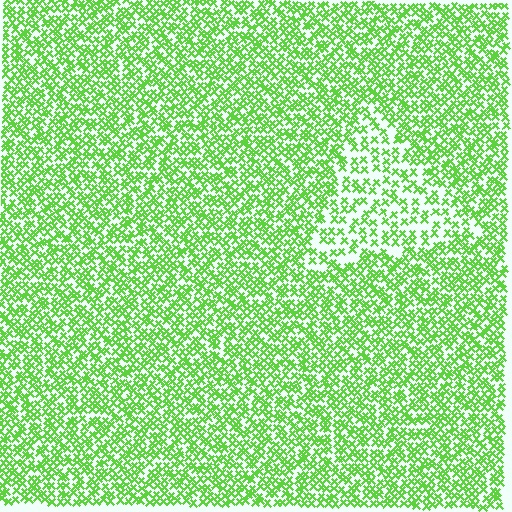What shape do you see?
I see a triangle.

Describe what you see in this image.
The image contains small lime elements arranged at two different densities. A triangle-shaped region is visible where the elements are less densely packed than the surrounding area.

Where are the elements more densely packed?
The elements are more densely packed outside the triangle boundary.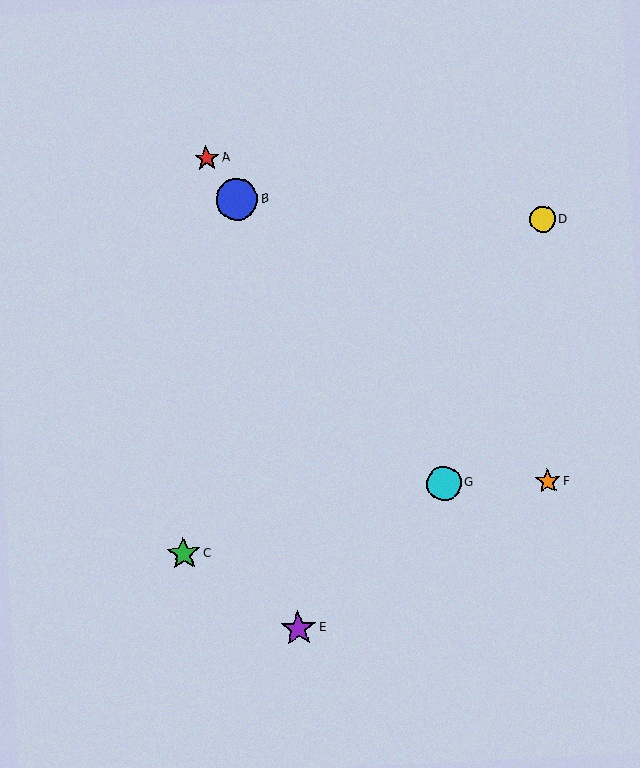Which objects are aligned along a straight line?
Objects A, B, G are aligned along a straight line.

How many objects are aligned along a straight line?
3 objects (A, B, G) are aligned along a straight line.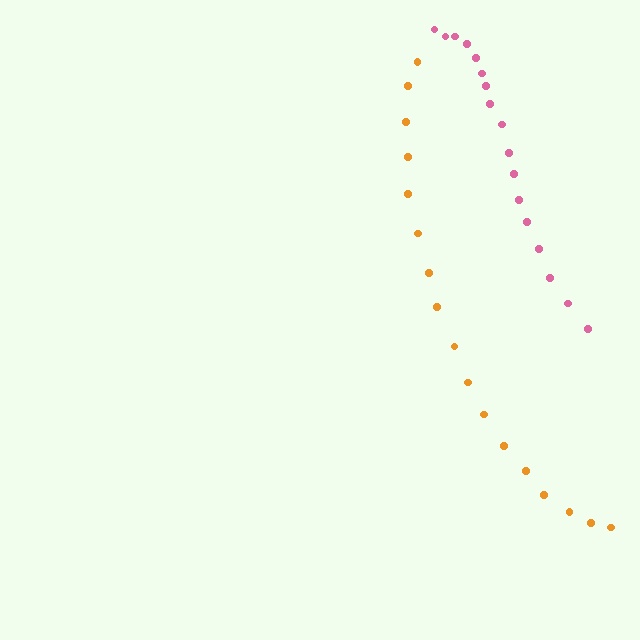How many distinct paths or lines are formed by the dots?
There are 2 distinct paths.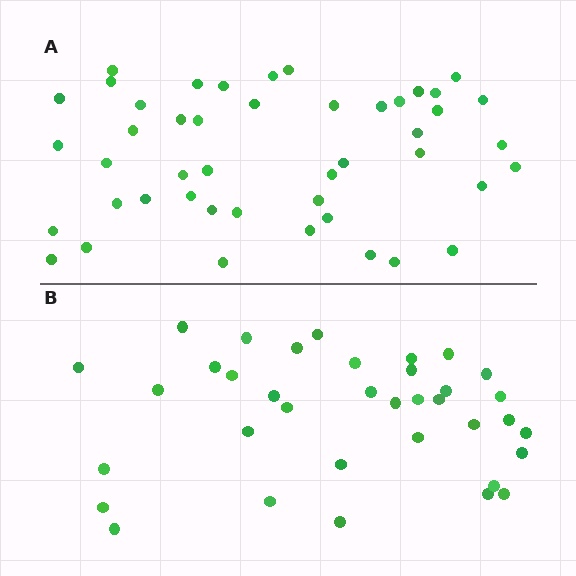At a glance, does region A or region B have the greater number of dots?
Region A (the top region) has more dots.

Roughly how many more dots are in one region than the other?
Region A has roughly 10 or so more dots than region B.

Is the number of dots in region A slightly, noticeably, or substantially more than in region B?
Region A has noticeably more, but not dramatically so. The ratio is roughly 1.3 to 1.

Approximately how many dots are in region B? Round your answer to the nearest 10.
About 40 dots. (The exact count is 36, which rounds to 40.)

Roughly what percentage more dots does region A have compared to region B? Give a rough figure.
About 30% more.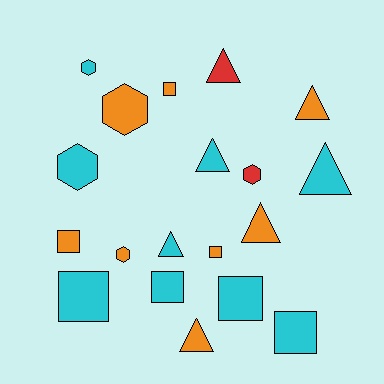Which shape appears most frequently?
Square, with 7 objects.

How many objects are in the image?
There are 19 objects.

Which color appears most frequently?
Cyan, with 9 objects.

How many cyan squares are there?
There are 4 cyan squares.